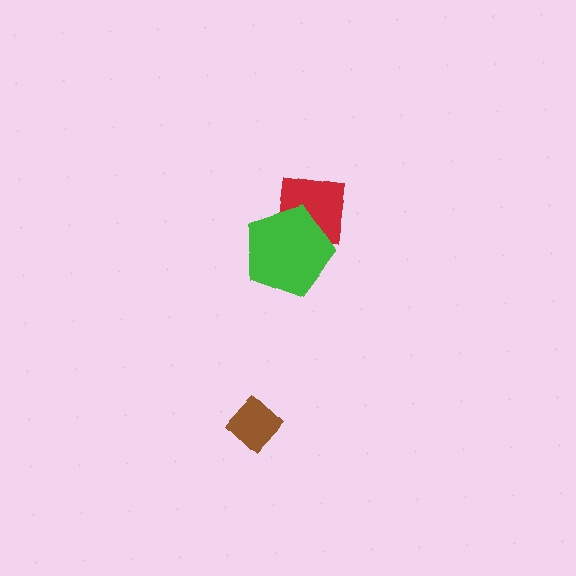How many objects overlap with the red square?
1 object overlaps with the red square.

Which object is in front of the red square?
The green pentagon is in front of the red square.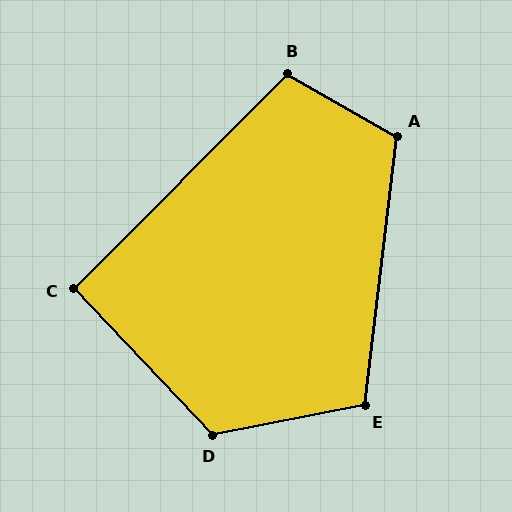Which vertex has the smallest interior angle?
C, at approximately 92 degrees.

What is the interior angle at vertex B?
Approximately 105 degrees (obtuse).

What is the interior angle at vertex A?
Approximately 113 degrees (obtuse).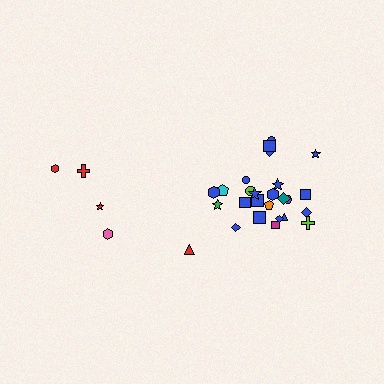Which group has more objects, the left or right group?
The right group.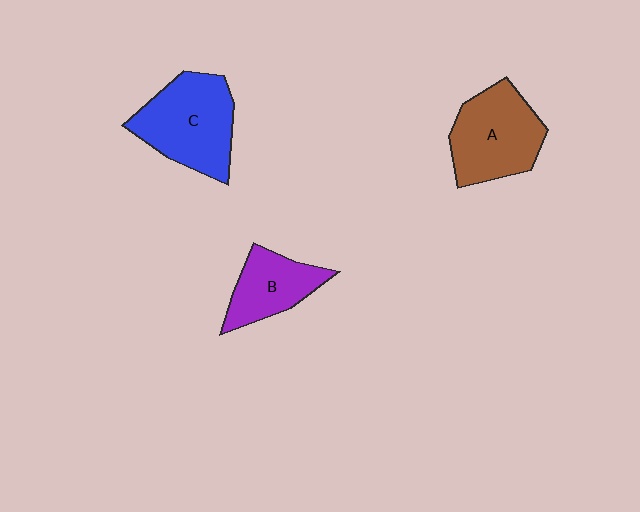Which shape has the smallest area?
Shape B (purple).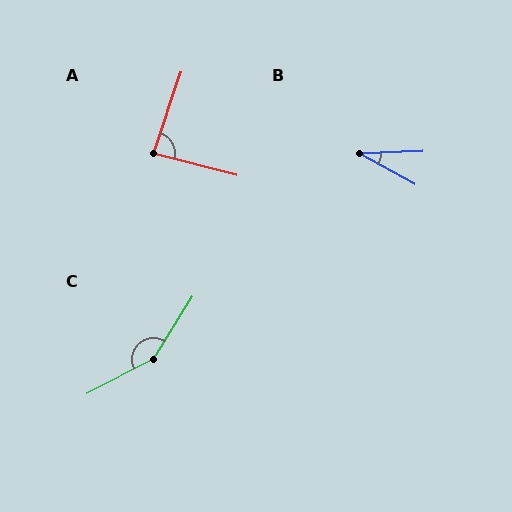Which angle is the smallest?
B, at approximately 31 degrees.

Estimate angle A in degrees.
Approximately 86 degrees.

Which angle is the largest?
C, at approximately 149 degrees.